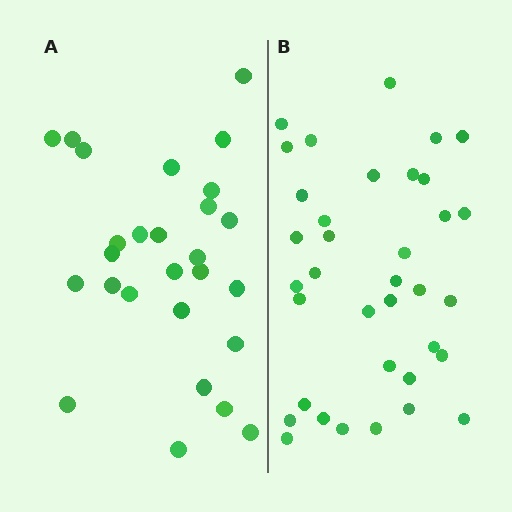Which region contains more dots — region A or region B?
Region B (the right region) has more dots.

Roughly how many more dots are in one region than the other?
Region B has roughly 8 or so more dots than region A.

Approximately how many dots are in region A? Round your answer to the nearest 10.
About 30 dots. (The exact count is 27, which rounds to 30.)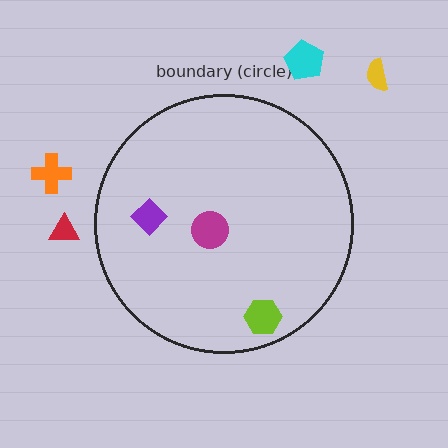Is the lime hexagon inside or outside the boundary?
Inside.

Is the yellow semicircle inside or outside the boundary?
Outside.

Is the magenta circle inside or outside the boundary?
Inside.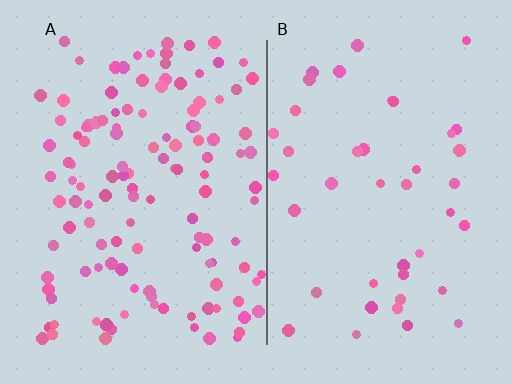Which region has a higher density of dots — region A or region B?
A (the left).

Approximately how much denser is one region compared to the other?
Approximately 3.0× — region A over region B.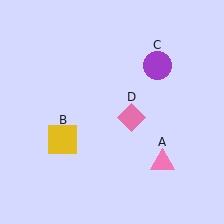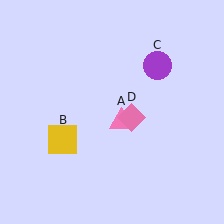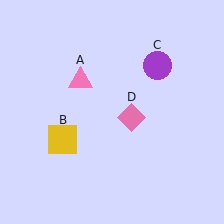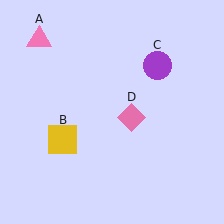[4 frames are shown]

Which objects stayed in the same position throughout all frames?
Yellow square (object B) and purple circle (object C) and pink diamond (object D) remained stationary.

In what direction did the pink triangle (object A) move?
The pink triangle (object A) moved up and to the left.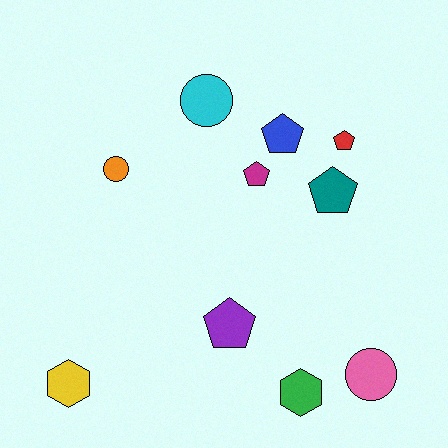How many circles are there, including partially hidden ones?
There are 3 circles.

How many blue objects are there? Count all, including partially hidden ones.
There is 1 blue object.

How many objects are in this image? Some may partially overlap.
There are 10 objects.